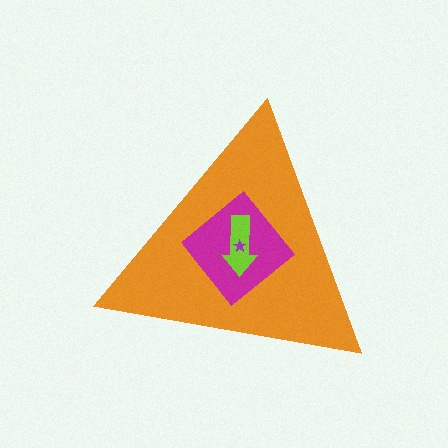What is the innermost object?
The purple star.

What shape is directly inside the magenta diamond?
The lime arrow.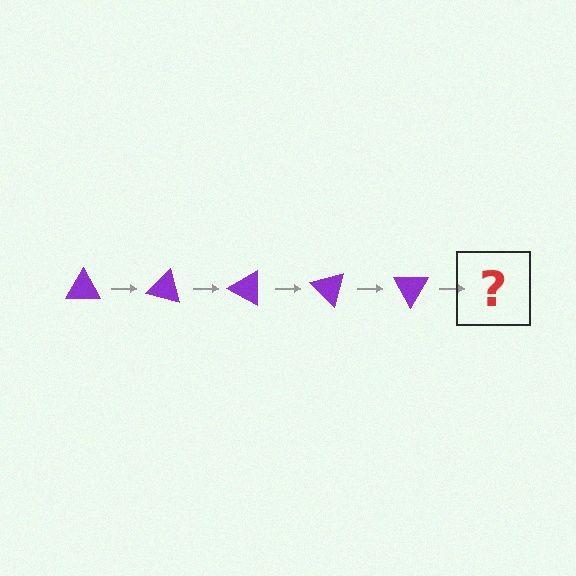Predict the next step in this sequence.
The next step is a purple triangle rotated 75 degrees.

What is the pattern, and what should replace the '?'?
The pattern is that the triangle rotates 15 degrees each step. The '?' should be a purple triangle rotated 75 degrees.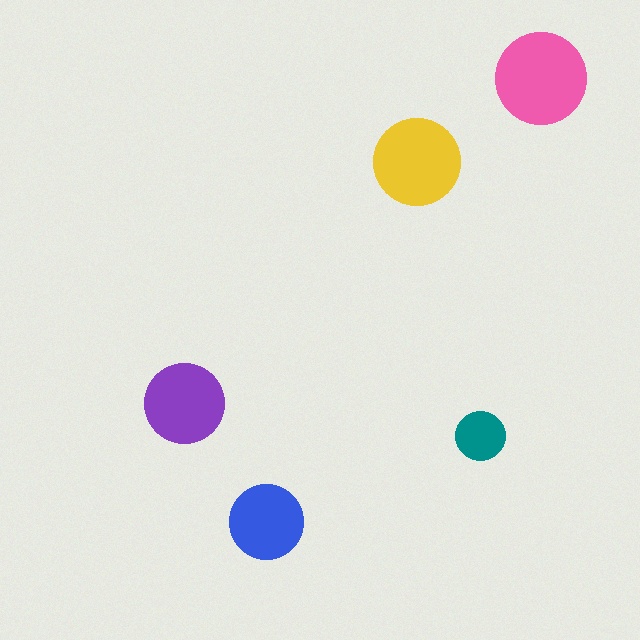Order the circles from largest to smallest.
the pink one, the yellow one, the purple one, the blue one, the teal one.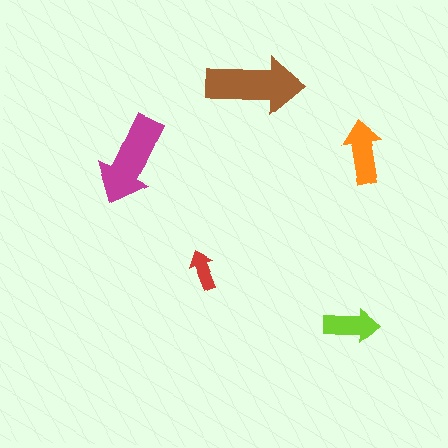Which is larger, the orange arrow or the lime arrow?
The orange one.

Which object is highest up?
The brown arrow is topmost.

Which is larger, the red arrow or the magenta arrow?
The magenta one.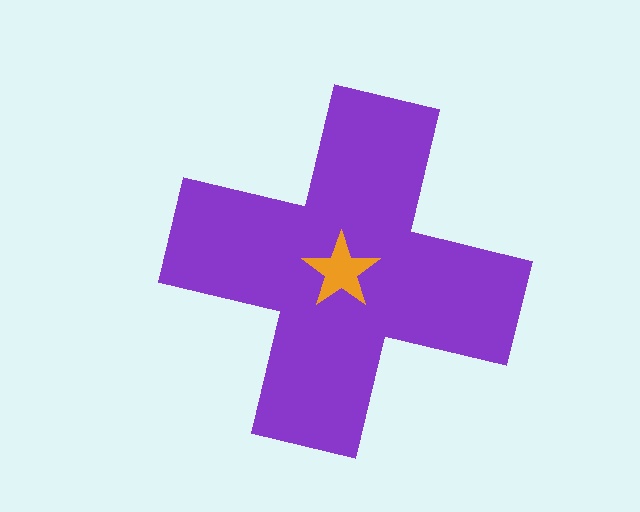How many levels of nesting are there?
2.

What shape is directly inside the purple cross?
The orange star.